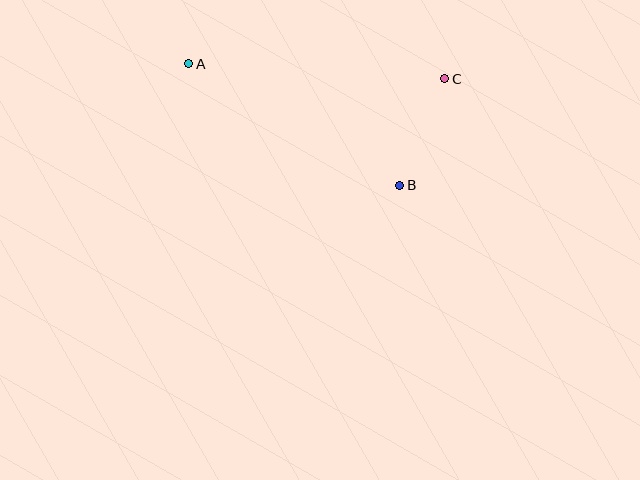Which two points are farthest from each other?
Points A and C are farthest from each other.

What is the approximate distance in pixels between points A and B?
The distance between A and B is approximately 243 pixels.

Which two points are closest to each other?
Points B and C are closest to each other.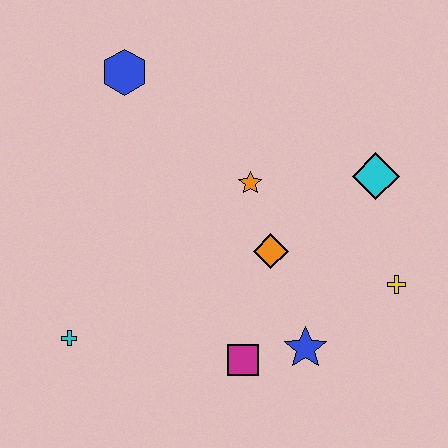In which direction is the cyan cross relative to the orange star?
The cyan cross is to the left of the orange star.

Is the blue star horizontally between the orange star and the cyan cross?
No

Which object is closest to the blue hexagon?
The orange star is closest to the blue hexagon.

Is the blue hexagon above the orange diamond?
Yes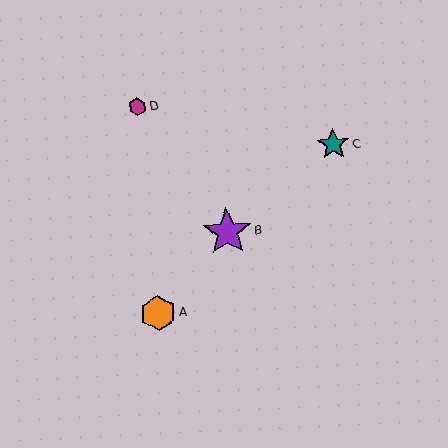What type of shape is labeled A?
Shape A is an orange hexagon.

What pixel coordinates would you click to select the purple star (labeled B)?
Click at (227, 232) to select the purple star B.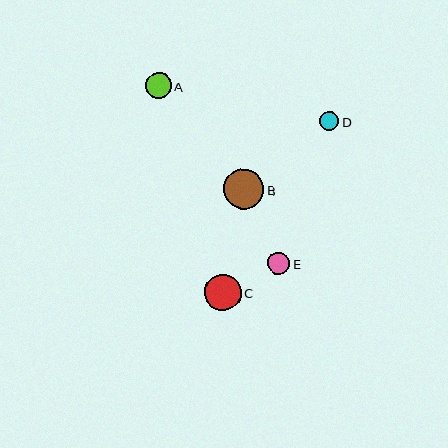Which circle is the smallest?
Circle D is the smallest with a size of approximately 19 pixels.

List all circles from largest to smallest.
From largest to smallest: B, C, A, E, D.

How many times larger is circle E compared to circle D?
Circle E is approximately 1.2 times the size of circle D.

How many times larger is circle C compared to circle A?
Circle C is approximately 1.4 times the size of circle A.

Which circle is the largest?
Circle B is the largest with a size of approximately 40 pixels.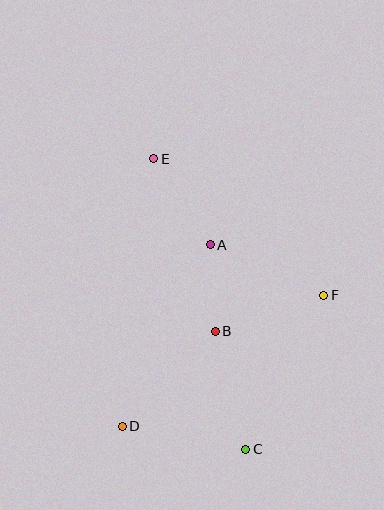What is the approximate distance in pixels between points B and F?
The distance between B and F is approximately 114 pixels.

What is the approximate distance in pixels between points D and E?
The distance between D and E is approximately 270 pixels.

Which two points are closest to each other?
Points A and B are closest to each other.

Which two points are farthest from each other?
Points C and E are farthest from each other.